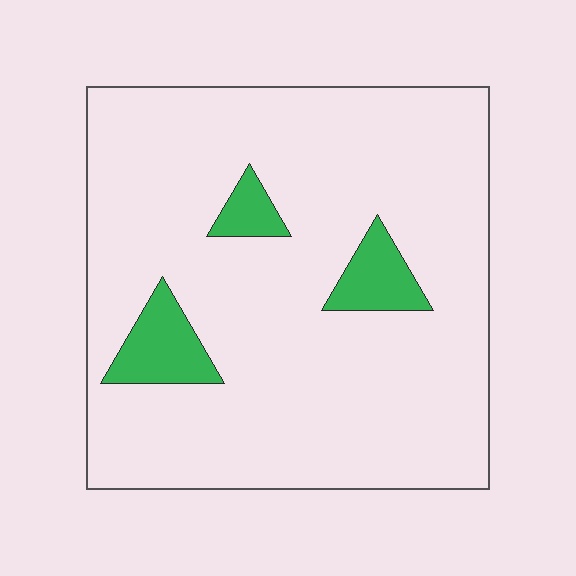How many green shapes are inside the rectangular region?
3.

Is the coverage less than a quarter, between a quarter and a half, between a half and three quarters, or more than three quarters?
Less than a quarter.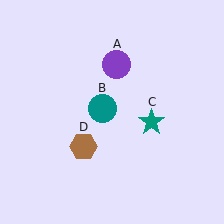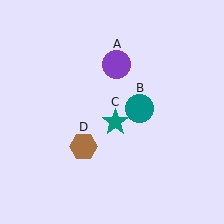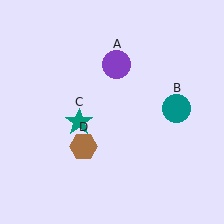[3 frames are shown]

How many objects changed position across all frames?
2 objects changed position: teal circle (object B), teal star (object C).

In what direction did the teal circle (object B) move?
The teal circle (object B) moved right.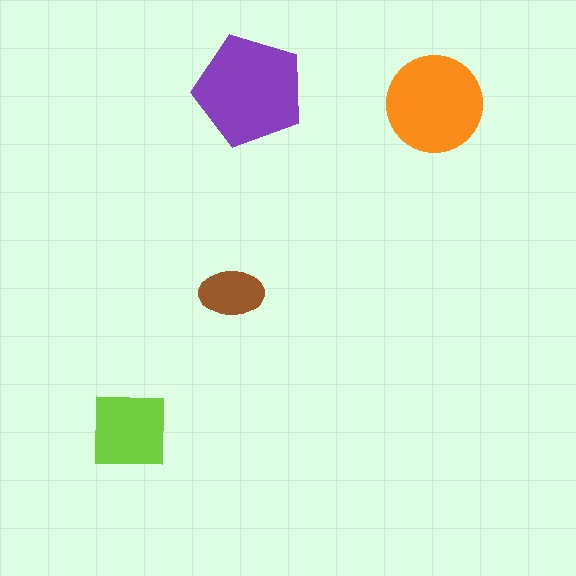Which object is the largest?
The purple pentagon.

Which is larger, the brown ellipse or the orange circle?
The orange circle.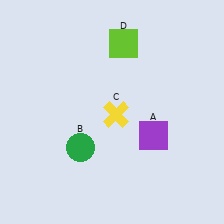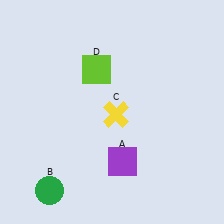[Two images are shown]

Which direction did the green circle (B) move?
The green circle (B) moved down.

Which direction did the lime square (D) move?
The lime square (D) moved left.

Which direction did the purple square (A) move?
The purple square (A) moved left.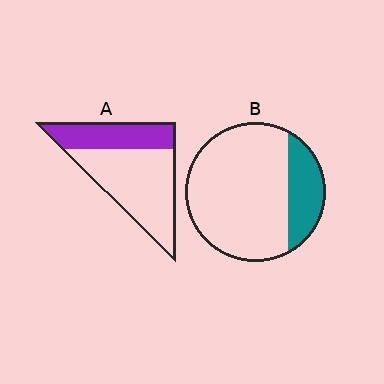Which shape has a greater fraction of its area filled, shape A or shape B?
Shape A.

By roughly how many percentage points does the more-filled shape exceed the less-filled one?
By roughly 15 percentage points (A over B).